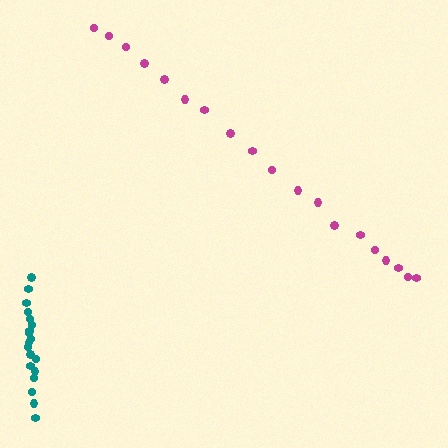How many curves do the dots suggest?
There are 2 distinct paths.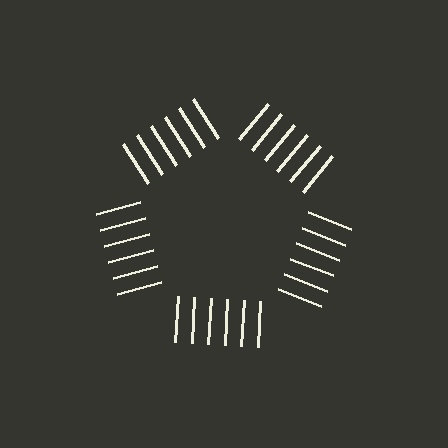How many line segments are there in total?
30 — 6 along each of the 5 edges.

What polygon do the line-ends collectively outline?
An illusory pentagon — the line segments terminate on its edges but no continuous stroke is drawn.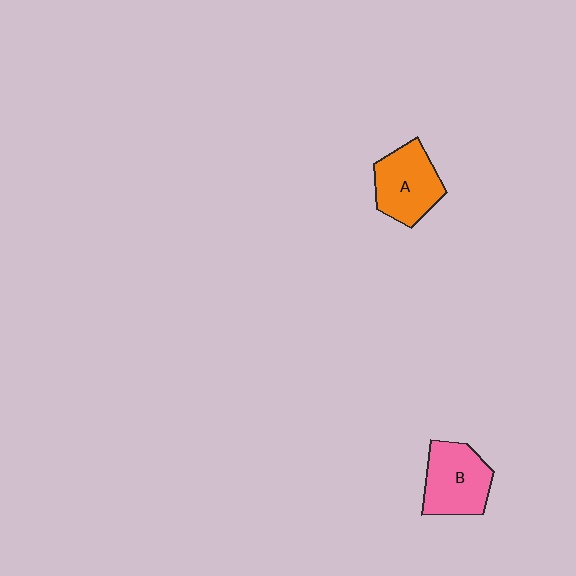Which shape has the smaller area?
Shape A (orange).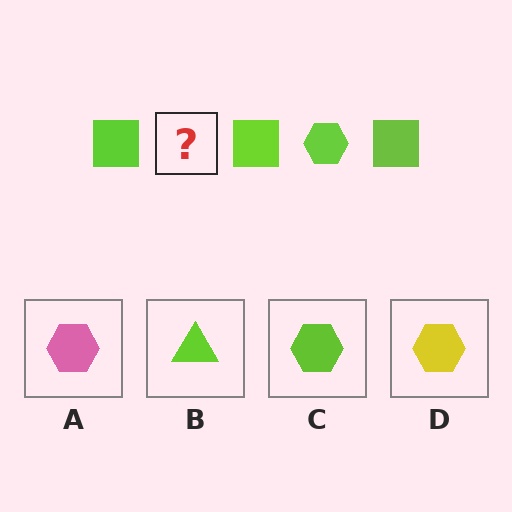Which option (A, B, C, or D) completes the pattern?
C.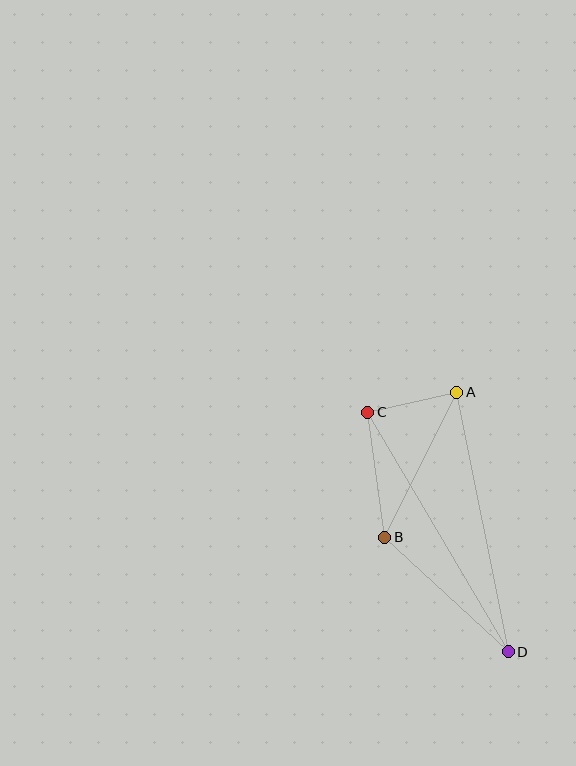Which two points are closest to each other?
Points A and C are closest to each other.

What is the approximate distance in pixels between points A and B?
The distance between A and B is approximately 162 pixels.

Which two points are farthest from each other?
Points C and D are farthest from each other.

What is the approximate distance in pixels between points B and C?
The distance between B and C is approximately 126 pixels.